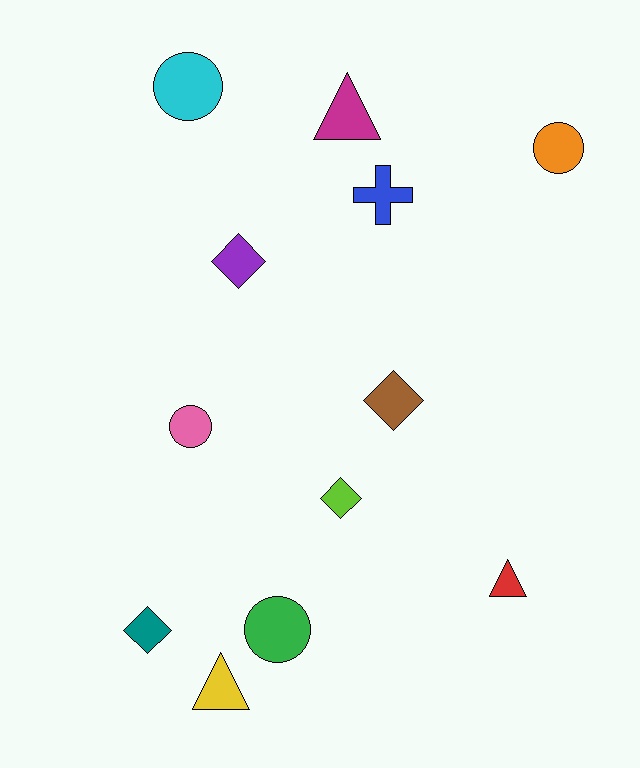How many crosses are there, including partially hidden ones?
There is 1 cross.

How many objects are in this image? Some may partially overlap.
There are 12 objects.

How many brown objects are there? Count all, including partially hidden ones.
There is 1 brown object.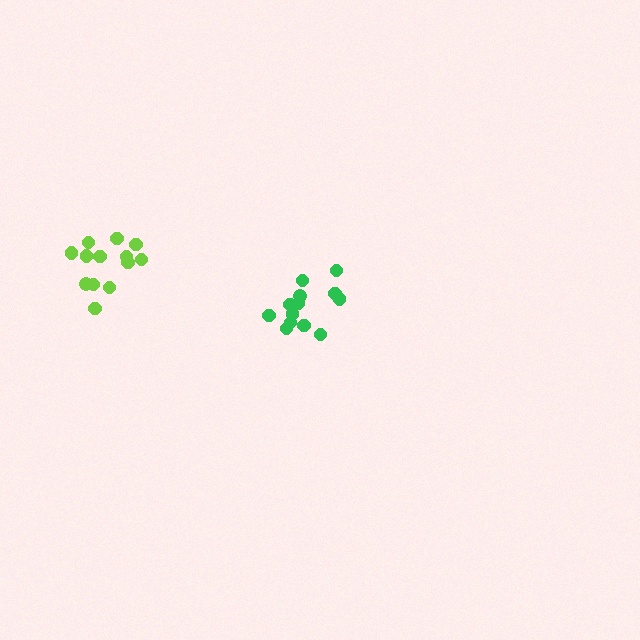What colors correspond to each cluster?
The clusters are colored: lime, green.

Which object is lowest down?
The green cluster is bottommost.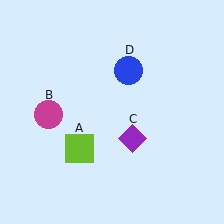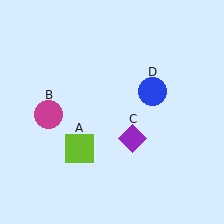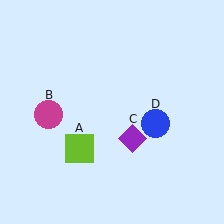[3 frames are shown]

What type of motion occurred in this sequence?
The blue circle (object D) rotated clockwise around the center of the scene.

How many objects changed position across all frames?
1 object changed position: blue circle (object D).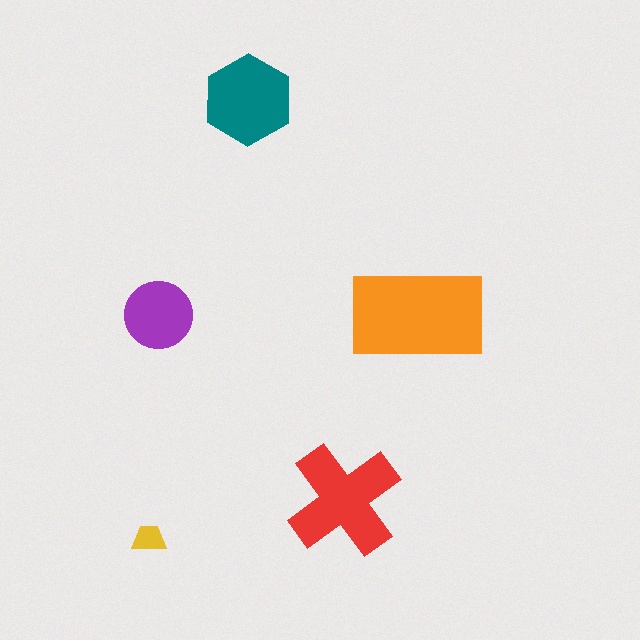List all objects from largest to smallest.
The orange rectangle, the red cross, the teal hexagon, the purple circle, the yellow trapezoid.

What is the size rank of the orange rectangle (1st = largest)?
1st.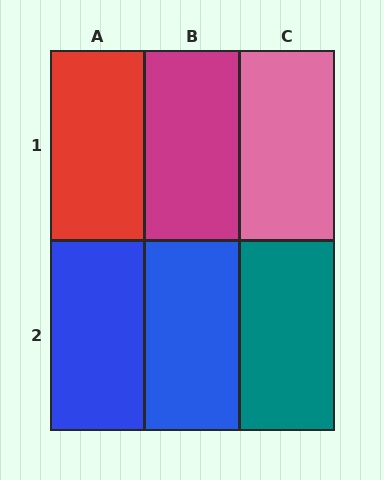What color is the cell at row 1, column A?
Red.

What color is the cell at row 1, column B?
Magenta.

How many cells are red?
1 cell is red.